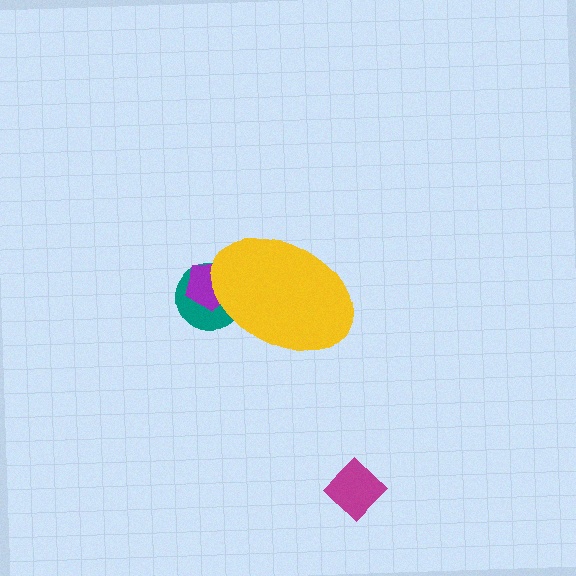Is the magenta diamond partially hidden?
No, the magenta diamond is fully visible.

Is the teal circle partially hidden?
Yes, the teal circle is partially hidden behind the yellow ellipse.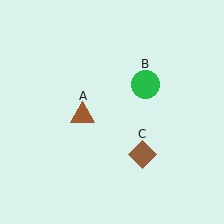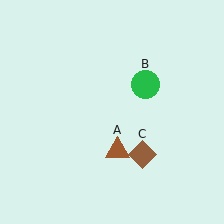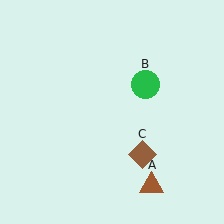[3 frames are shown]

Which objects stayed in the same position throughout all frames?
Green circle (object B) and brown diamond (object C) remained stationary.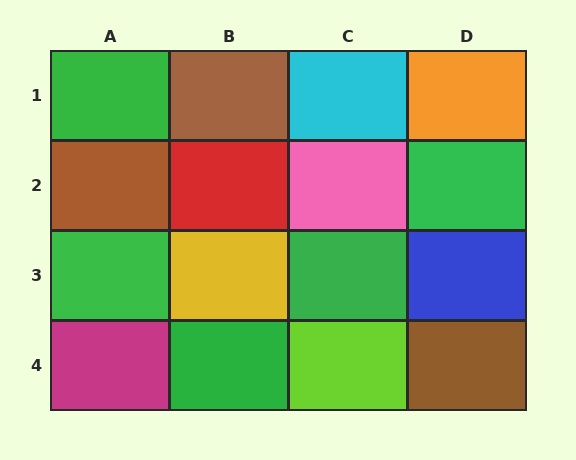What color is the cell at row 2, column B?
Red.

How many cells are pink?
1 cell is pink.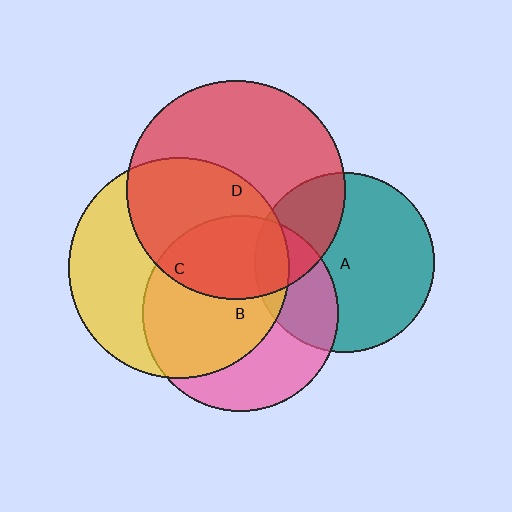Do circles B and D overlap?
Yes.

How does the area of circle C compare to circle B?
Approximately 1.3 times.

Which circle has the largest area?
Circle C (yellow).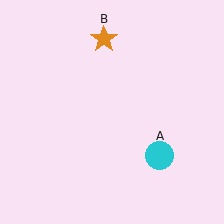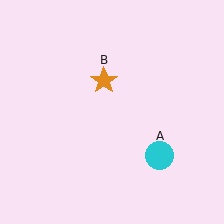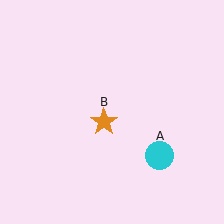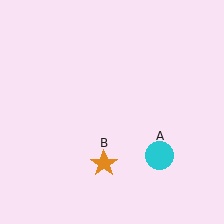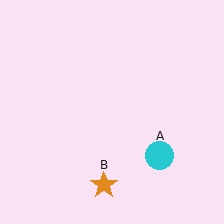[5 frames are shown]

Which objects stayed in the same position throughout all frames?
Cyan circle (object A) remained stationary.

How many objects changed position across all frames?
1 object changed position: orange star (object B).